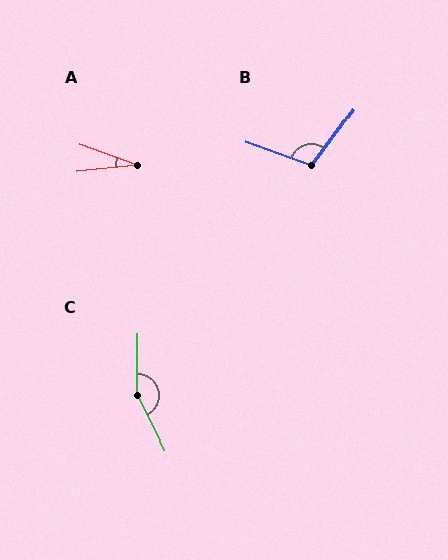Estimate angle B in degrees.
Approximately 107 degrees.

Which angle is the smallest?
A, at approximately 26 degrees.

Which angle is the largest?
C, at approximately 153 degrees.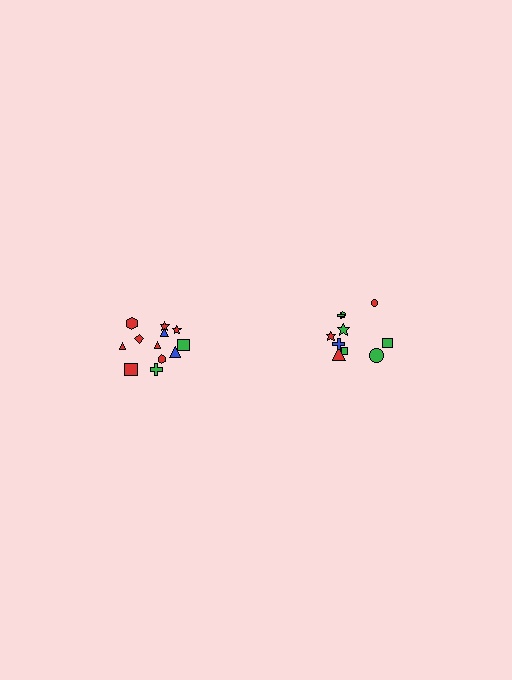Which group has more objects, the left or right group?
The left group.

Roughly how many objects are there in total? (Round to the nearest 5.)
Roughly 20 objects in total.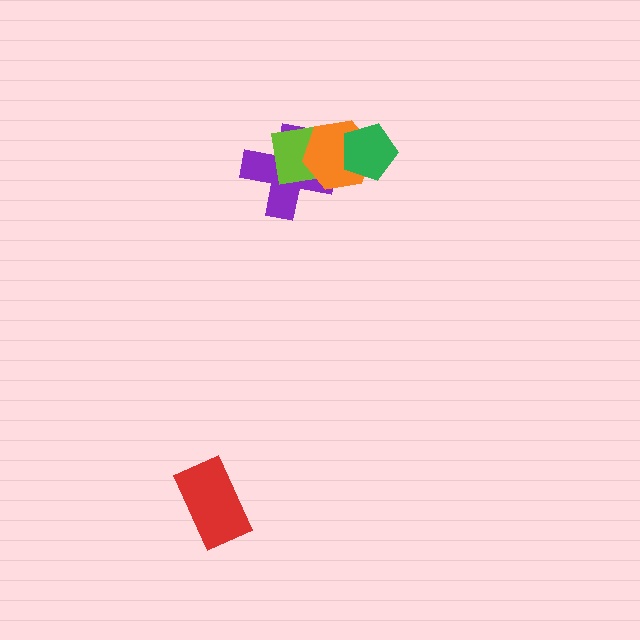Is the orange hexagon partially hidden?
Yes, it is partially covered by another shape.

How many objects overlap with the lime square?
2 objects overlap with the lime square.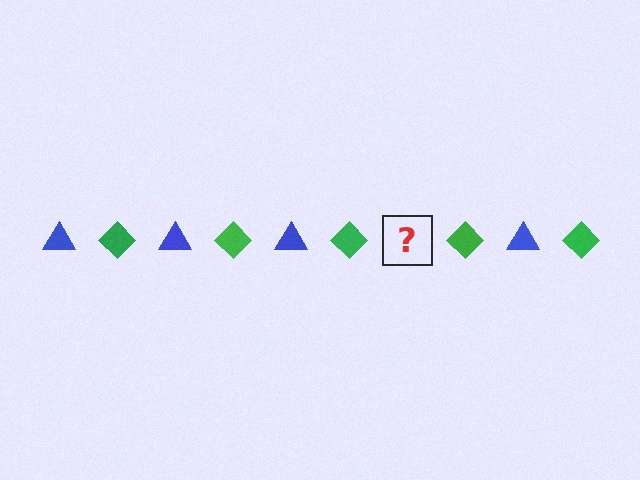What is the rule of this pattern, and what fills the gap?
The rule is that the pattern alternates between blue triangle and green diamond. The gap should be filled with a blue triangle.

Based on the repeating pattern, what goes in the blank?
The blank should be a blue triangle.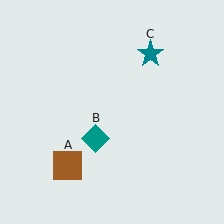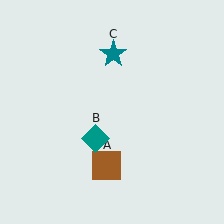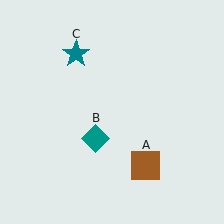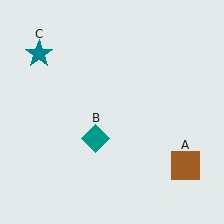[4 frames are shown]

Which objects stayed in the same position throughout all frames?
Teal diamond (object B) remained stationary.